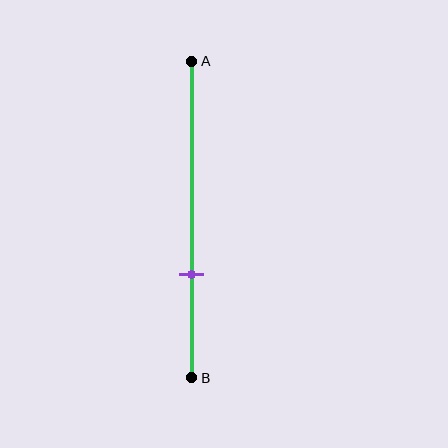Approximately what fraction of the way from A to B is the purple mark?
The purple mark is approximately 65% of the way from A to B.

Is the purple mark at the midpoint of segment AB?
No, the mark is at about 65% from A, not at the 50% midpoint.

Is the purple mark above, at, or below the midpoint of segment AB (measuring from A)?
The purple mark is below the midpoint of segment AB.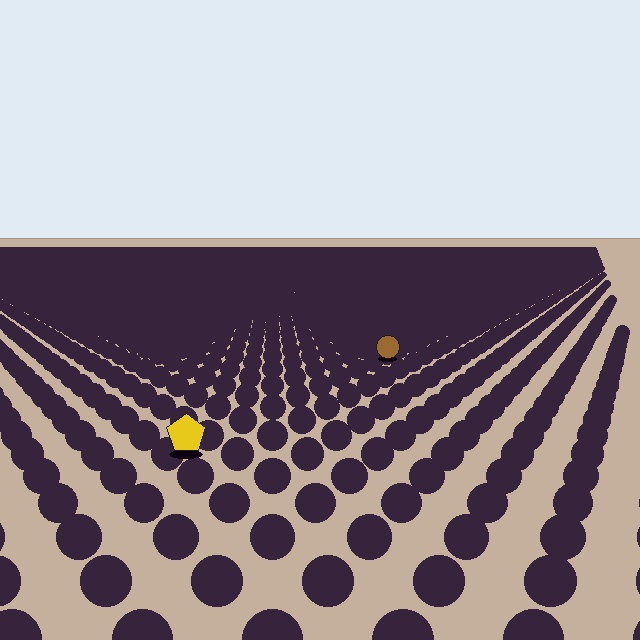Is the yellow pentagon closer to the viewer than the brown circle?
Yes. The yellow pentagon is closer — you can tell from the texture gradient: the ground texture is coarser near it.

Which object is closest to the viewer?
The yellow pentagon is closest. The texture marks near it are larger and more spread out.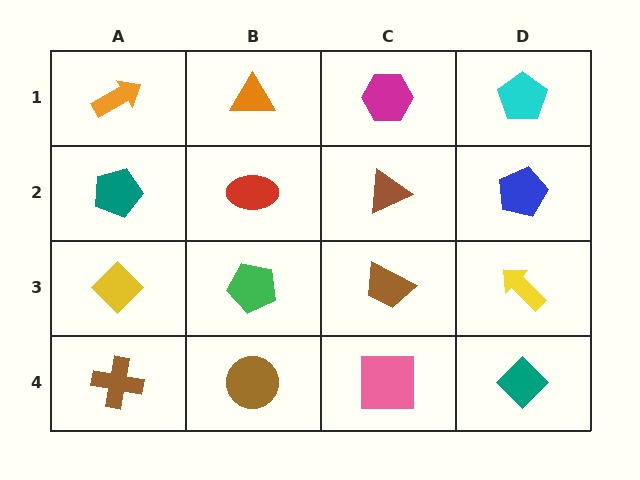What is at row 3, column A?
A yellow diamond.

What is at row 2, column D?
A blue pentagon.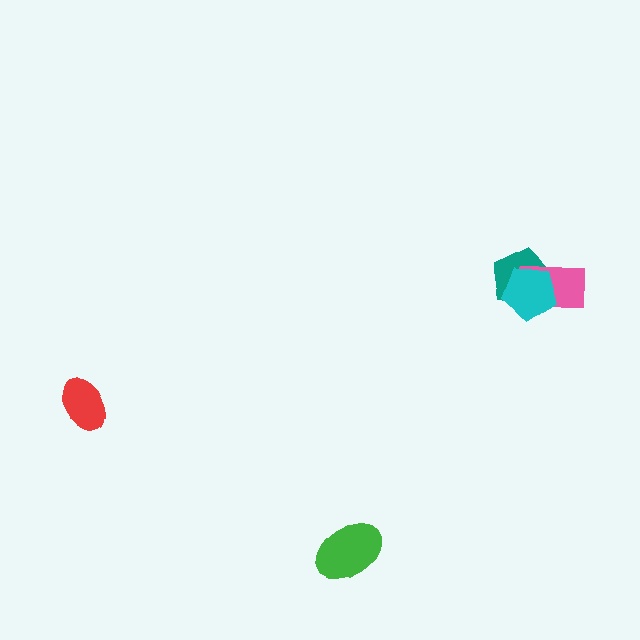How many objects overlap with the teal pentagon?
2 objects overlap with the teal pentagon.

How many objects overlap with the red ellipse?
0 objects overlap with the red ellipse.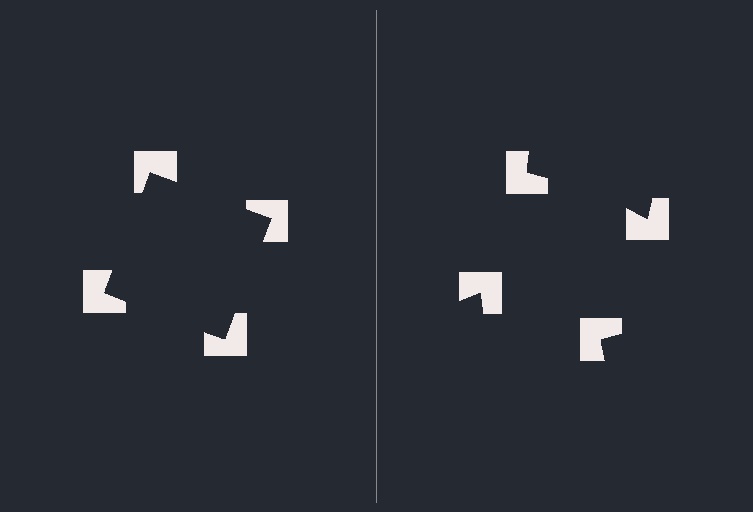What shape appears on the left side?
An illusory square.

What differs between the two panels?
The notched squares are positioned identically on both sides; only the wedge orientations differ. On the left they align to a square; on the right they are misaligned.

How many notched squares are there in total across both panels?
8 — 4 on each side.